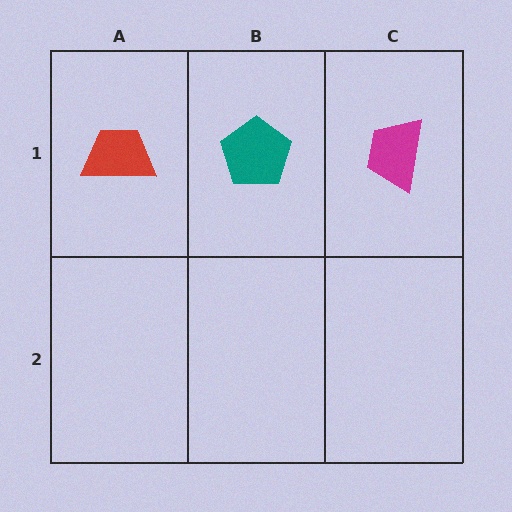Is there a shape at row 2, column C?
No, that cell is empty.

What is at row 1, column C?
A magenta trapezoid.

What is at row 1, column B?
A teal pentagon.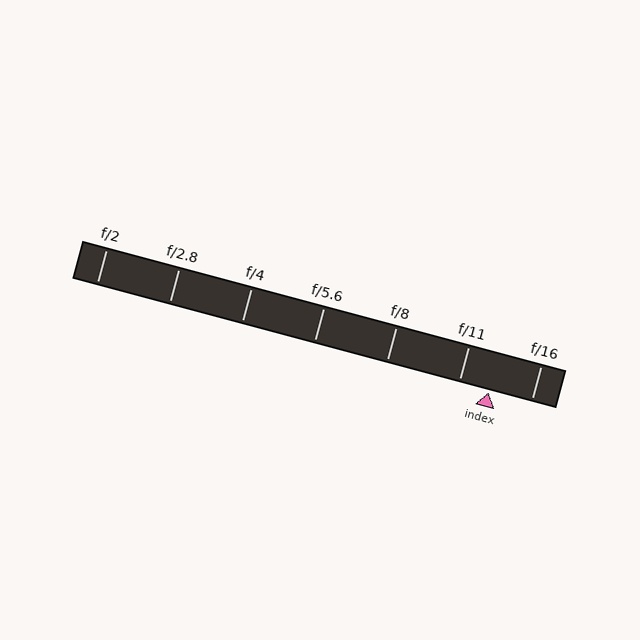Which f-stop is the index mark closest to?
The index mark is closest to f/11.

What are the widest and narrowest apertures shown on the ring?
The widest aperture shown is f/2 and the narrowest is f/16.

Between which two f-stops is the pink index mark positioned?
The index mark is between f/11 and f/16.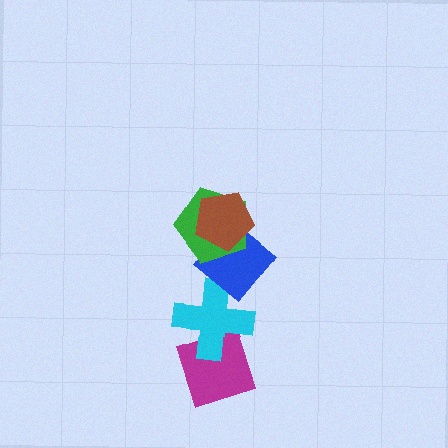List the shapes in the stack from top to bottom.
From top to bottom: the brown pentagon, the green pentagon, the blue diamond, the cyan cross, the magenta diamond.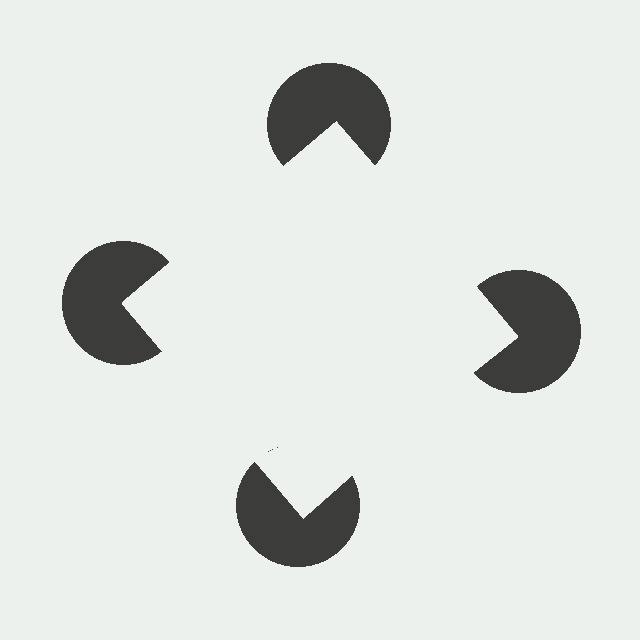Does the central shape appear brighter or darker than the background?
It typically appears slightly brighter than the background, even though no actual brightness change is drawn.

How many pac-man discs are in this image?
There are 4 — one at each vertex of the illusory square.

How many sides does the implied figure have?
4 sides.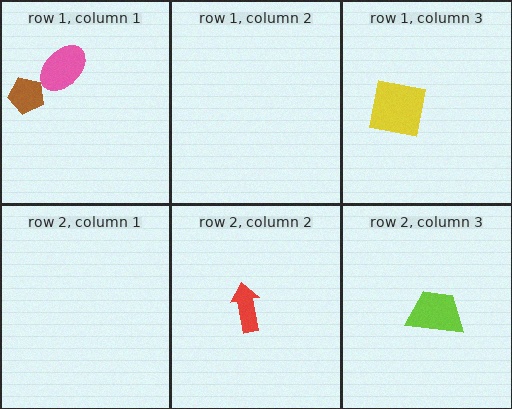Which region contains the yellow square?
The row 1, column 3 region.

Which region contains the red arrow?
The row 2, column 2 region.